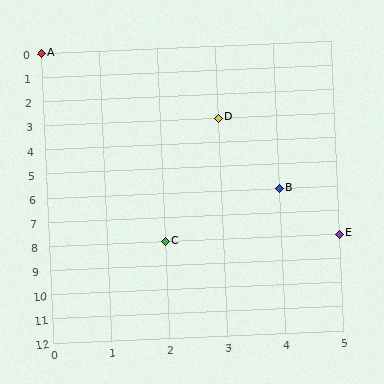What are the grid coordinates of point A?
Point A is at grid coordinates (0, 0).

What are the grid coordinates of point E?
Point E is at grid coordinates (5, 8).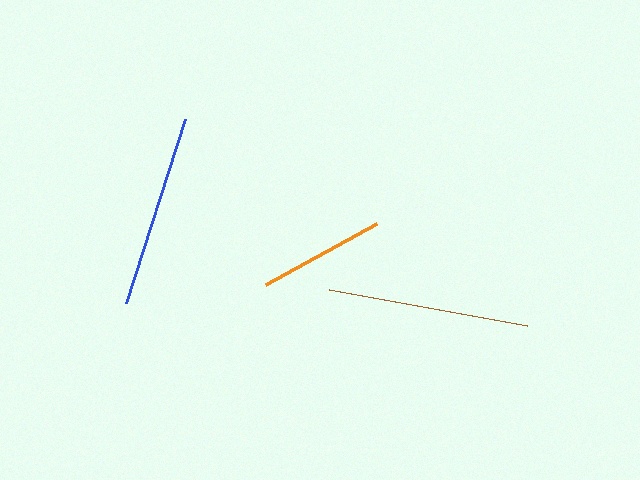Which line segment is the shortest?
The orange line is the shortest at approximately 126 pixels.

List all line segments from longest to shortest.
From longest to shortest: brown, blue, orange.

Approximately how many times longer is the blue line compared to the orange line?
The blue line is approximately 1.5 times the length of the orange line.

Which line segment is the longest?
The brown line is the longest at approximately 201 pixels.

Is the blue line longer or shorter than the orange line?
The blue line is longer than the orange line.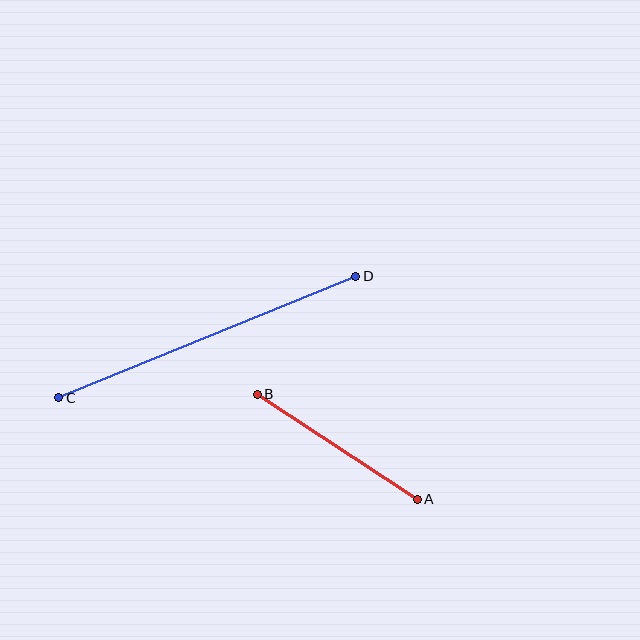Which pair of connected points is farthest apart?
Points C and D are farthest apart.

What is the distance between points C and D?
The distance is approximately 321 pixels.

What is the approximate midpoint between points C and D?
The midpoint is at approximately (207, 337) pixels.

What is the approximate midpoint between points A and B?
The midpoint is at approximately (337, 447) pixels.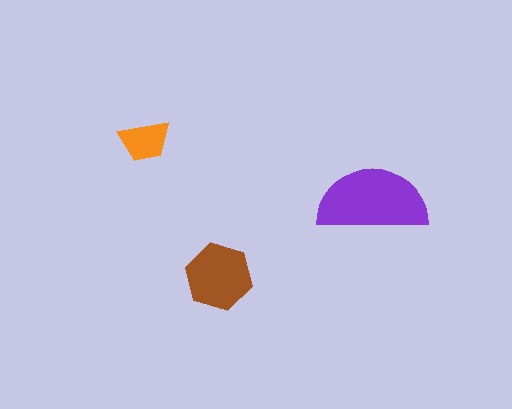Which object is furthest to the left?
The orange trapezoid is leftmost.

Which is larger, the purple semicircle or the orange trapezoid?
The purple semicircle.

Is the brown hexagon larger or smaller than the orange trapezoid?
Larger.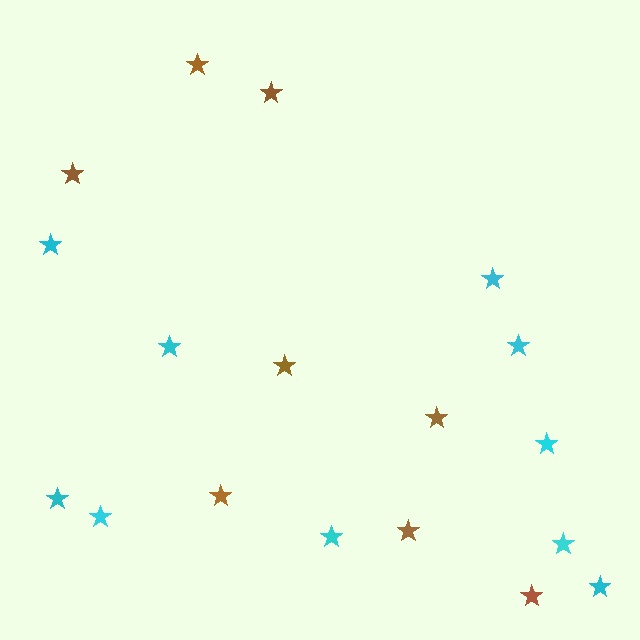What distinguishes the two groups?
There are 2 groups: one group of brown stars (8) and one group of cyan stars (10).